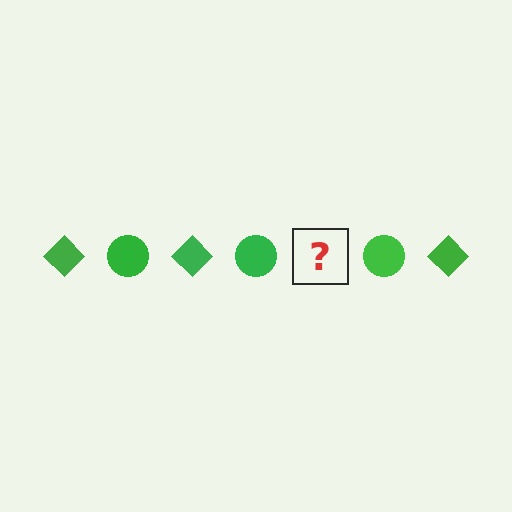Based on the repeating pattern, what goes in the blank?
The blank should be a green diamond.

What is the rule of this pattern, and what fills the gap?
The rule is that the pattern cycles through diamond, circle shapes in green. The gap should be filled with a green diamond.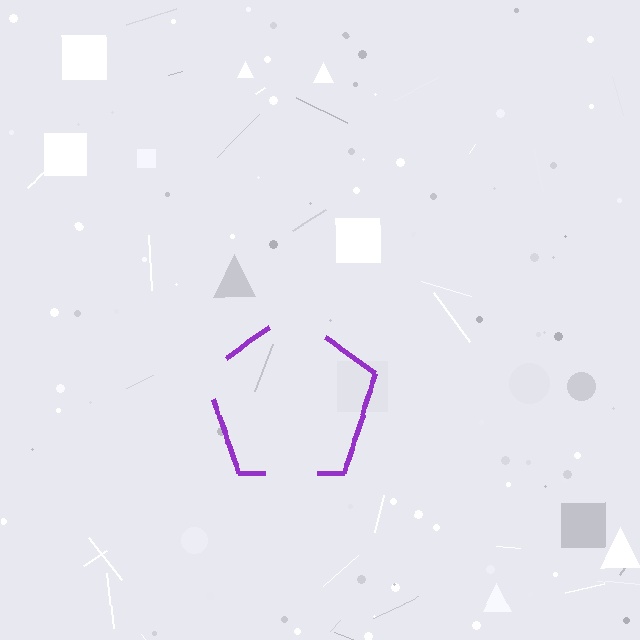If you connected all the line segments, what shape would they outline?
They would outline a pentagon.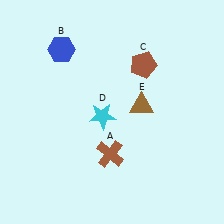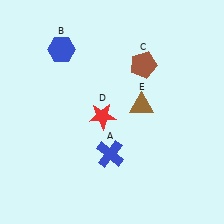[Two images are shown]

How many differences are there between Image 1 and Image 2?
There are 2 differences between the two images.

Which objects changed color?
A changed from brown to blue. D changed from cyan to red.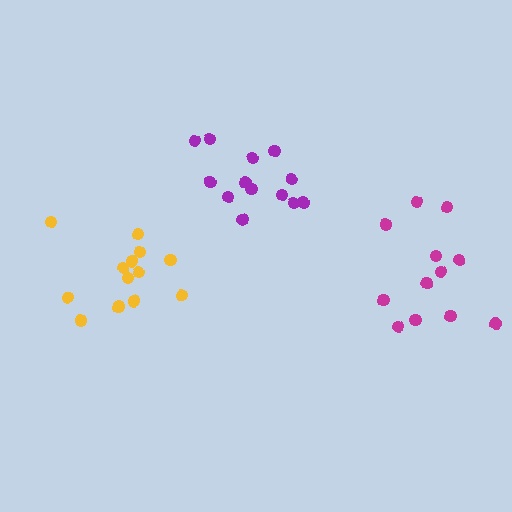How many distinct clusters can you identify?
There are 3 distinct clusters.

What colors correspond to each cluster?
The clusters are colored: magenta, purple, yellow.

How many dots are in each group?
Group 1: 12 dots, Group 2: 13 dots, Group 3: 14 dots (39 total).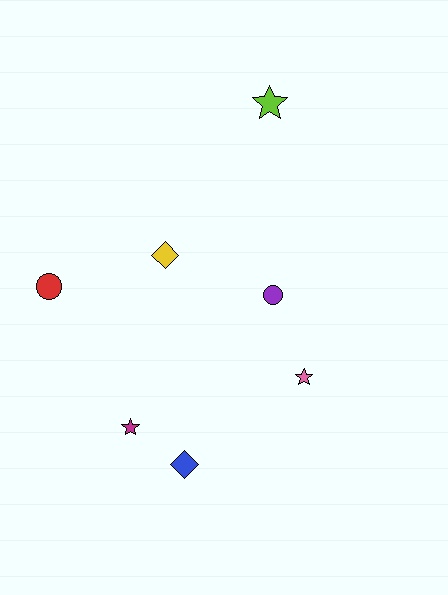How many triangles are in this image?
There are no triangles.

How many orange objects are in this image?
There are no orange objects.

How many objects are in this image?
There are 7 objects.